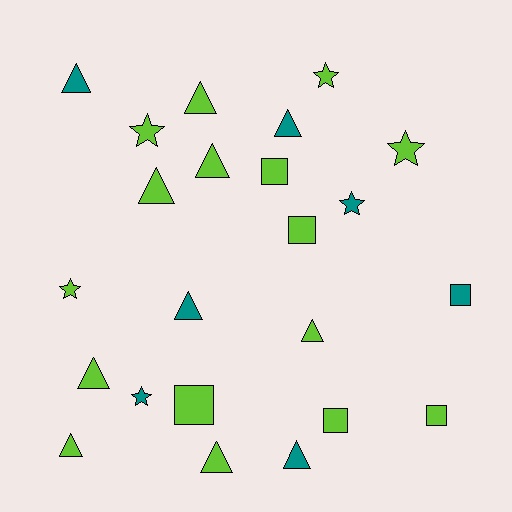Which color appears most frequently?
Lime, with 16 objects.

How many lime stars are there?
There are 4 lime stars.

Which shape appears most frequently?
Triangle, with 11 objects.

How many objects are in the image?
There are 23 objects.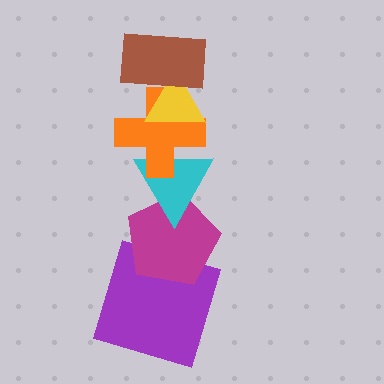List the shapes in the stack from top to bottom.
From top to bottom: the brown rectangle, the yellow triangle, the orange cross, the cyan triangle, the magenta pentagon, the purple square.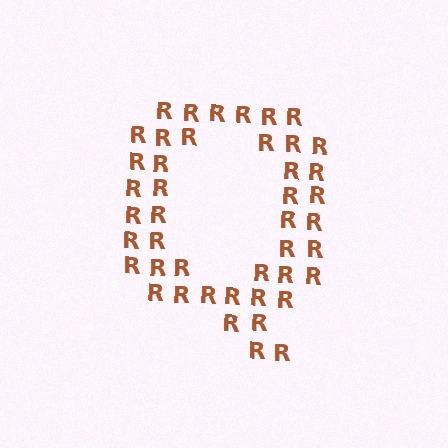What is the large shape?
The large shape is the letter Q.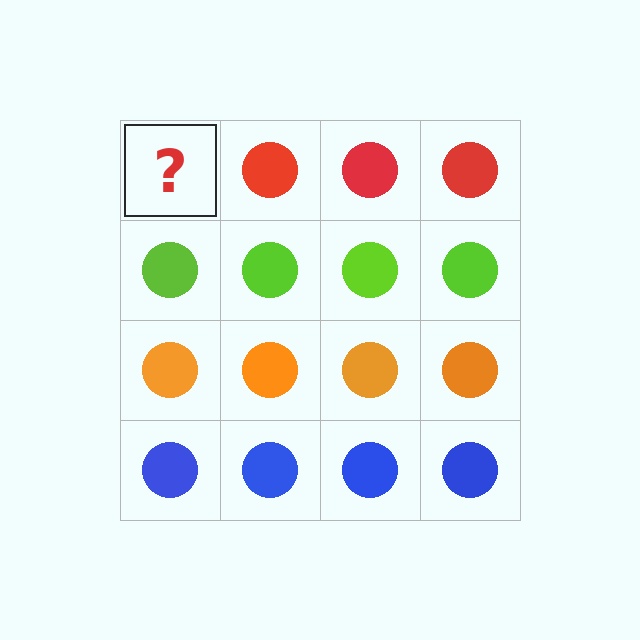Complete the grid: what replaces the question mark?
The question mark should be replaced with a red circle.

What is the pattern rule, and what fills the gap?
The rule is that each row has a consistent color. The gap should be filled with a red circle.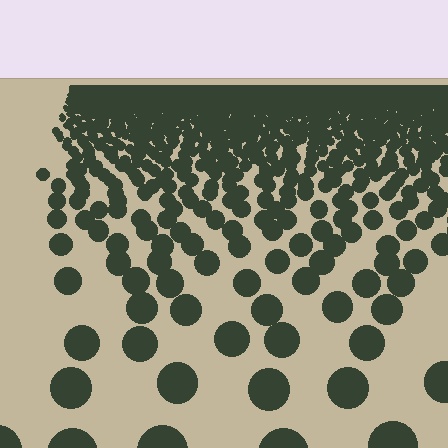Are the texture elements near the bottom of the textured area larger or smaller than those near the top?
Larger. Near the bottom, elements are closer to the viewer and appear at a bigger on-screen size.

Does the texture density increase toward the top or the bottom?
Density increases toward the top.